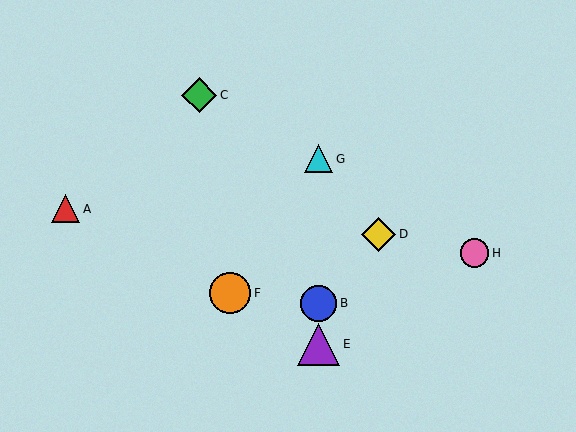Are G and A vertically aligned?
No, G is at x≈319 and A is at x≈66.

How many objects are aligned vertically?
3 objects (B, E, G) are aligned vertically.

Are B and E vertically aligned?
Yes, both are at x≈319.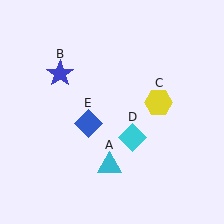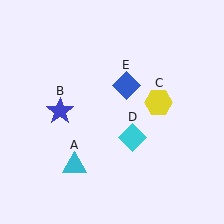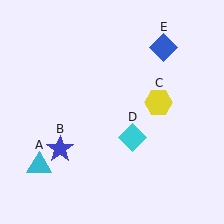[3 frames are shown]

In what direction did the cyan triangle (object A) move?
The cyan triangle (object A) moved left.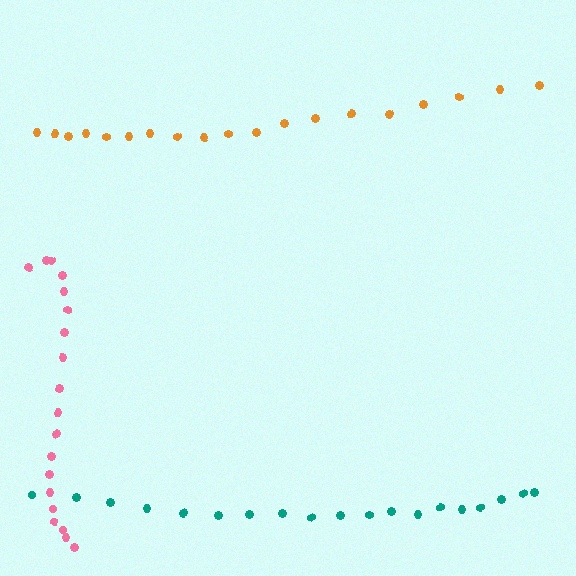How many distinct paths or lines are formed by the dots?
There are 3 distinct paths.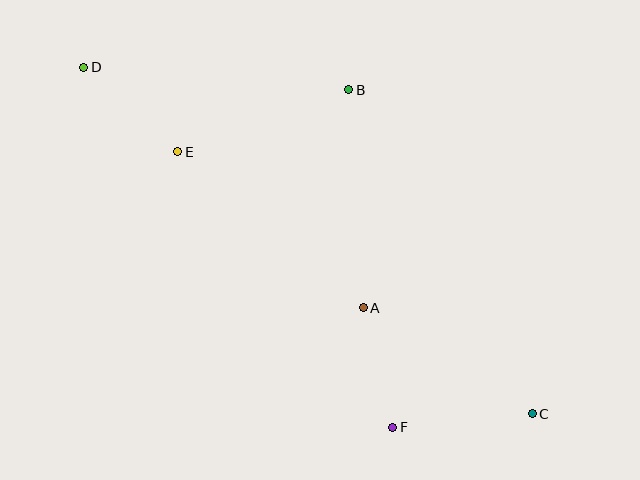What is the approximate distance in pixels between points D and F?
The distance between D and F is approximately 475 pixels.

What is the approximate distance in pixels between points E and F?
The distance between E and F is approximately 349 pixels.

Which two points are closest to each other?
Points A and F are closest to each other.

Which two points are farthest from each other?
Points C and D are farthest from each other.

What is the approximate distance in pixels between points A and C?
The distance between A and C is approximately 200 pixels.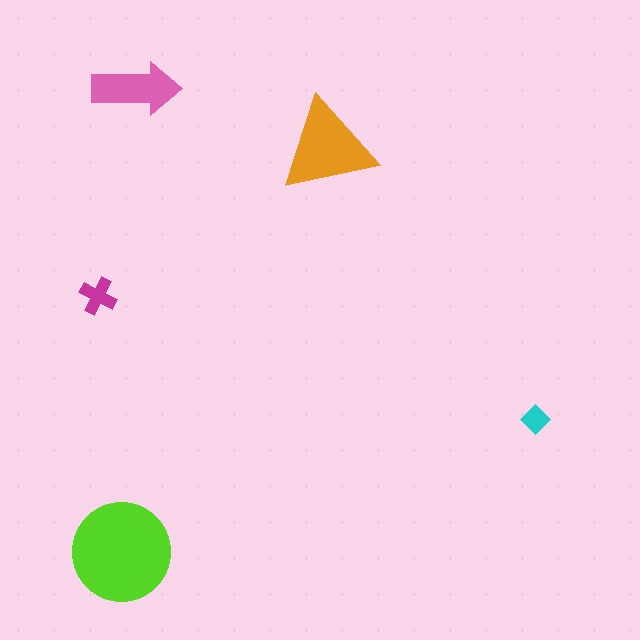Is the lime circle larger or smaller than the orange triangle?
Larger.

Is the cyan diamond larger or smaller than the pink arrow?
Smaller.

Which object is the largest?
The lime circle.